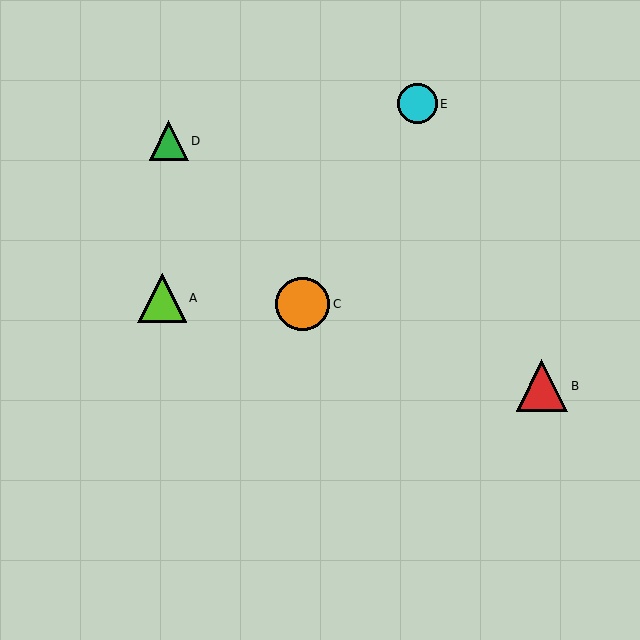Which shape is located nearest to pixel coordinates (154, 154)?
The green triangle (labeled D) at (169, 141) is nearest to that location.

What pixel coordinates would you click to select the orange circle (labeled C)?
Click at (303, 304) to select the orange circle C.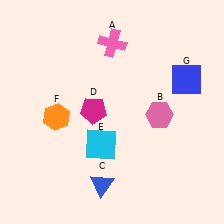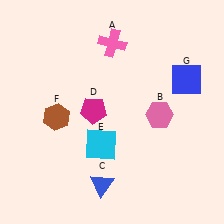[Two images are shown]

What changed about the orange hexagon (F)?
In Image 1, F is orange. In Image 2, it changed to brown.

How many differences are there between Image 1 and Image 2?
There is 1 difference between the two images.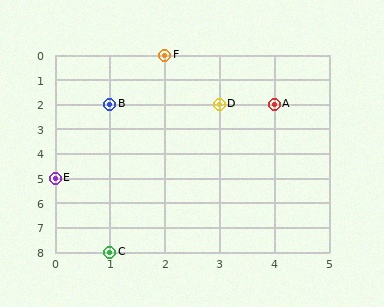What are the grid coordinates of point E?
Point E is at grid coordinates (0, 5).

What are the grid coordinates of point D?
Point D is at grid coordinates (3, 2).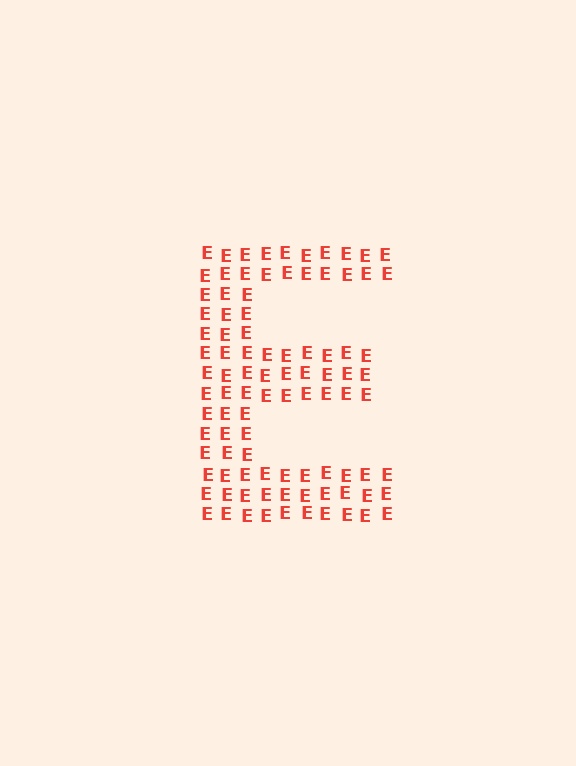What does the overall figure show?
The overall figure shows the letter E.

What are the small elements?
The small elements are letter E's.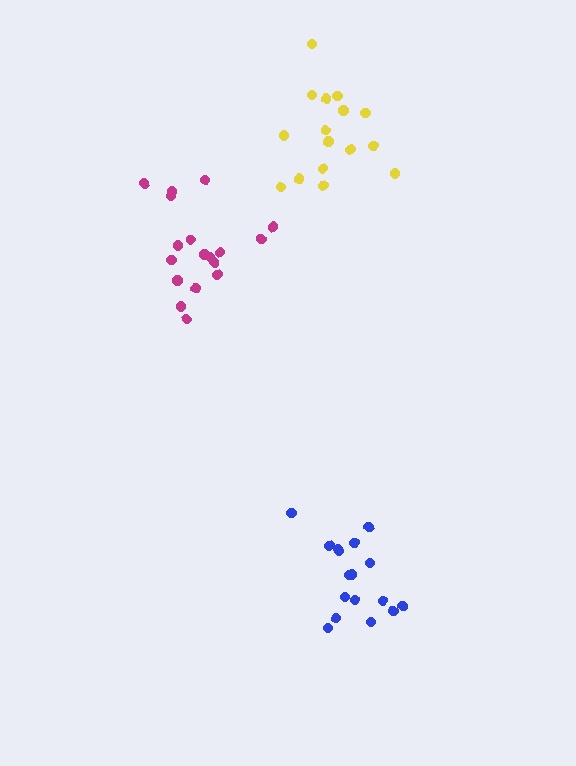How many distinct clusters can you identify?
There are 3 distinct clusters.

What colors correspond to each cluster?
The clusters are colored: blue, yellow, magenta.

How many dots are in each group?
Group 1: 17 dots, Group 2: 16 dots, Group 3: 18 dots (51 total).